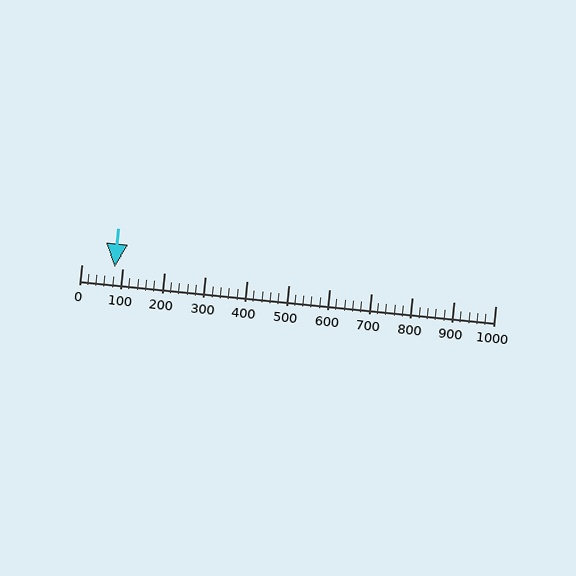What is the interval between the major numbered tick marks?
The major tick marks are spaced 100 units apart.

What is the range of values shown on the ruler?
The ruler shows values from 0 to 1000.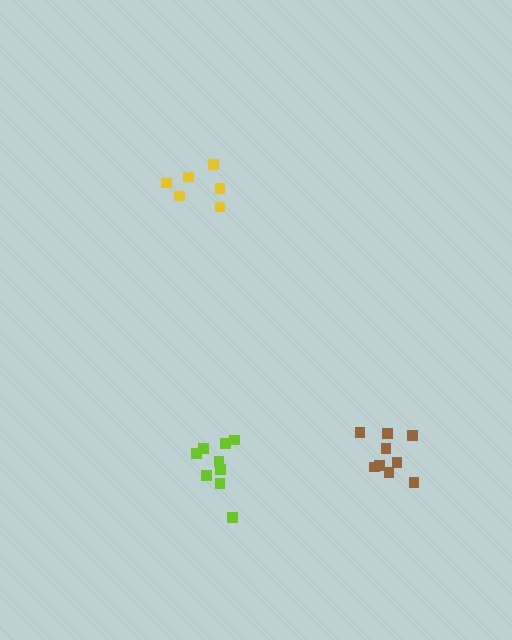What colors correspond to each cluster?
The clusters are colored: lime, brown, yellow.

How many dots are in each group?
Group 1: 9 dots, Group 2: 9 dots, Group 3: 6 dots (24 total).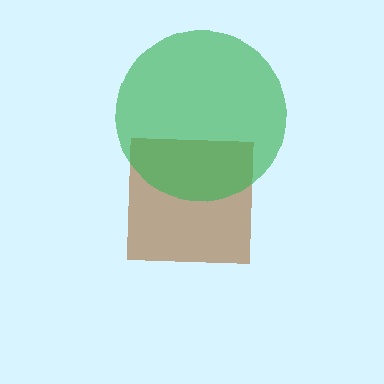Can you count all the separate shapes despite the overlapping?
Yes, there are 2 separate shapes.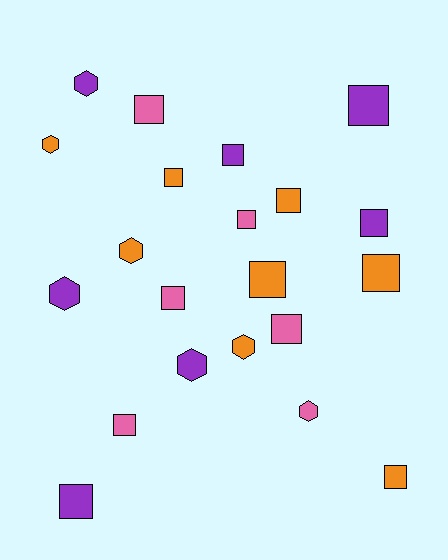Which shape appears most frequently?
Square, with 14 objects.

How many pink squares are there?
There are 5 pink squares.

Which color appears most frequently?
Orange, with 8 objects.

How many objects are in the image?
There are 21 objects.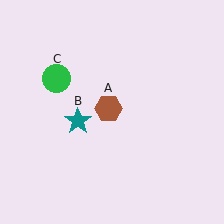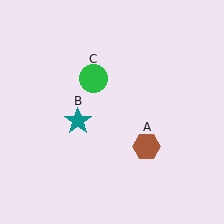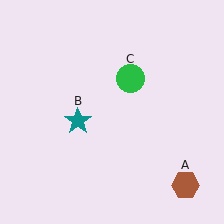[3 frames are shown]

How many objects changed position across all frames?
2 objects changed position: brown hexagon (object A), green circle (object C).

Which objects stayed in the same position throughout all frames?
Teal star (object B) remained stationary.